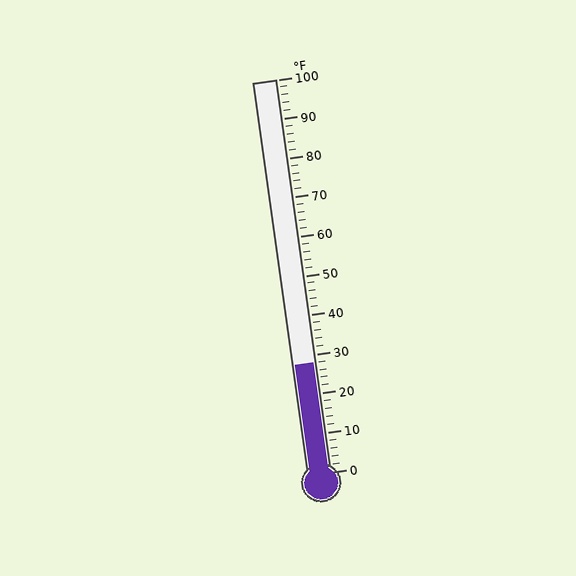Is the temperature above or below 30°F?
The temperature is below 30°F.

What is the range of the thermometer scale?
The thermometer scale ranges from 0°F to 100°F.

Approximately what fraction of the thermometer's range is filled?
The thermometer is filled to approximately 30% of its range.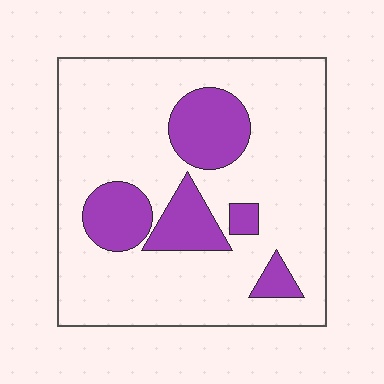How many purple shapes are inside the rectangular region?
5.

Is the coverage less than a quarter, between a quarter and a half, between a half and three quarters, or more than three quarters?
Less than a quarter.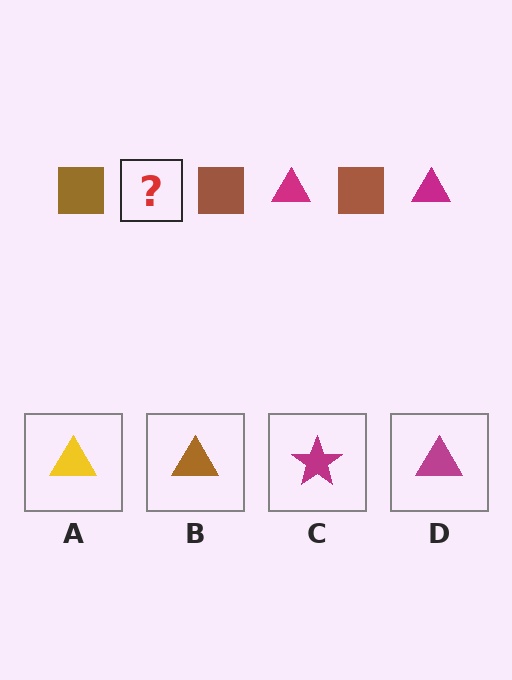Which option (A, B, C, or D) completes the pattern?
D.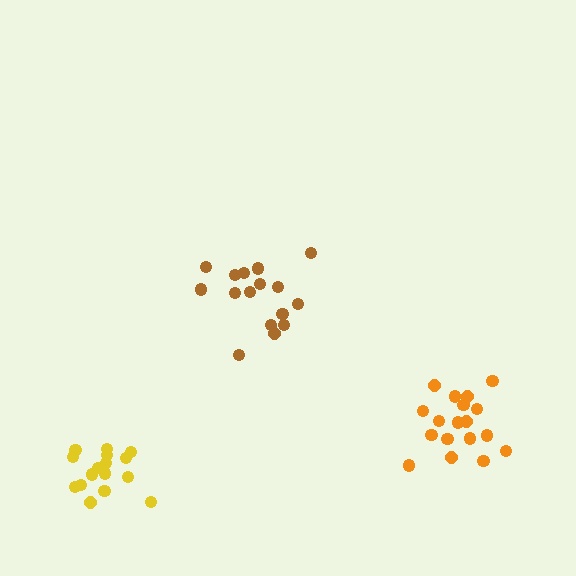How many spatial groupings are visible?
There are 3 spatial groupings.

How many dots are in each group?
Group 1: 16 dots, Group 2: 18 dots, Group 3: 17 dots (51 total).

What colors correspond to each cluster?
The clusters are colored: brown, orange, yellow.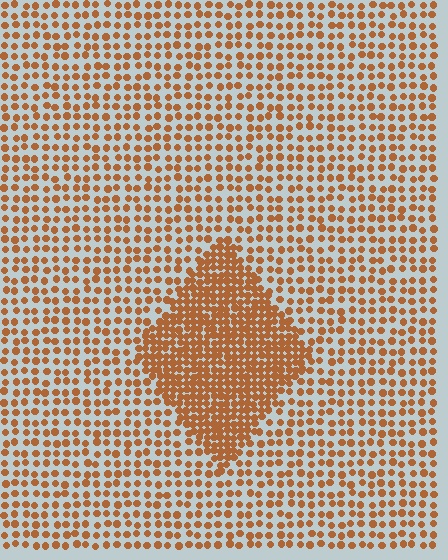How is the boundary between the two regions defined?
The boundary is defined by a change in element density (approximately 2.3x ratio). All elements are the same color, size, and shape.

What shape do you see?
I see a diamond.